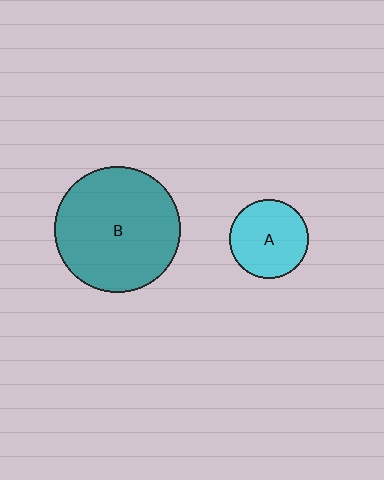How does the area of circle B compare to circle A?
Approximately 2.5 times.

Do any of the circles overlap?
No, none of the circles overlap.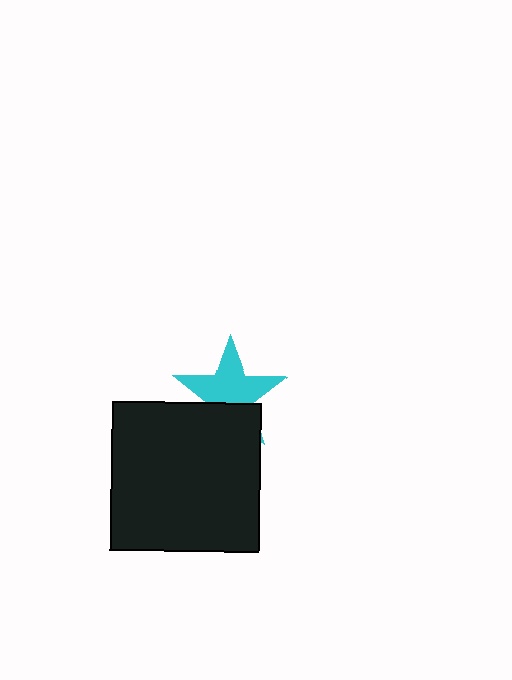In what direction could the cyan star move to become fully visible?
The cyan star could move up. That would shift it out from behind the black square entirely.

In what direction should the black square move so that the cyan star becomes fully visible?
The black square should move down. That is the shortest direction to clear the overlap and leave the cyan star fully visible.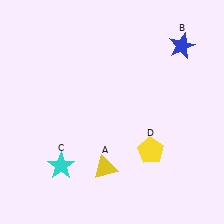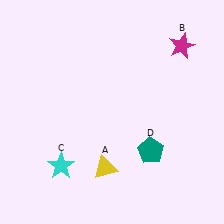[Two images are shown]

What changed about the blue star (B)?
In Image 1, B is blue. In Image 2, it changed to magenta.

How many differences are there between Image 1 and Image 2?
There are 2 differences between the two images.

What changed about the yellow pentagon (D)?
In Image 1, D is yellow. In Image 2, it changed to teal.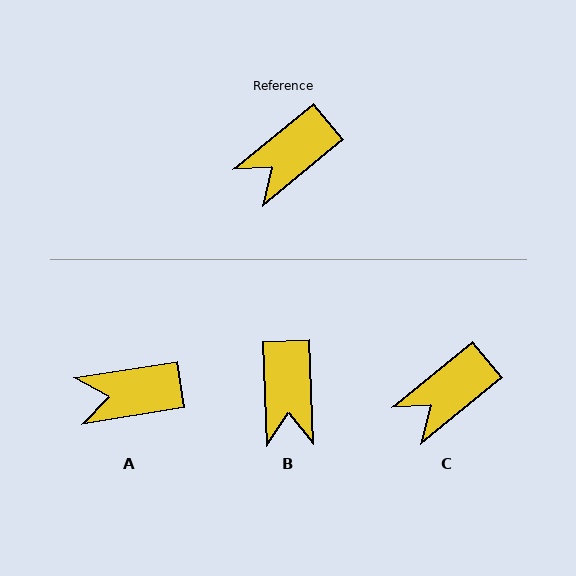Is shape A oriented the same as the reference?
No, it is off by about 30 degrees.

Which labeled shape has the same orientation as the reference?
C.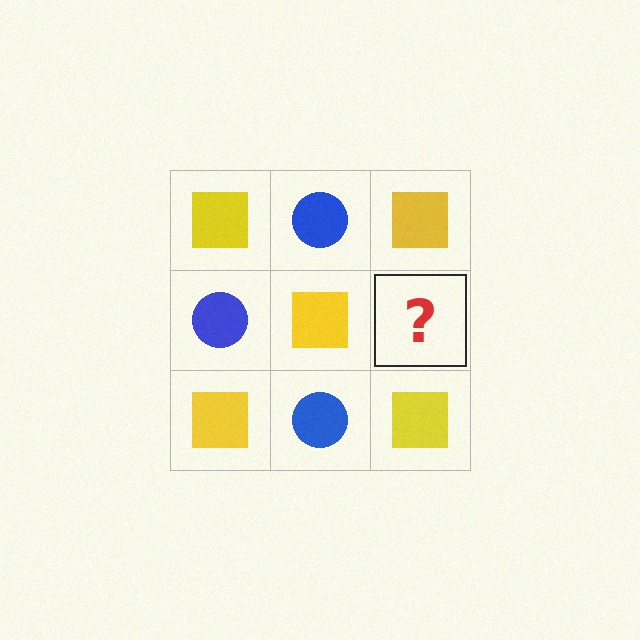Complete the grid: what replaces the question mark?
The question mark should be replaced with a blue circle.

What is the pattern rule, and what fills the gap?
The rule is that it alternates yellow square and blue circle in a checkerboard pattern. The gap should be filled with a blue circle.